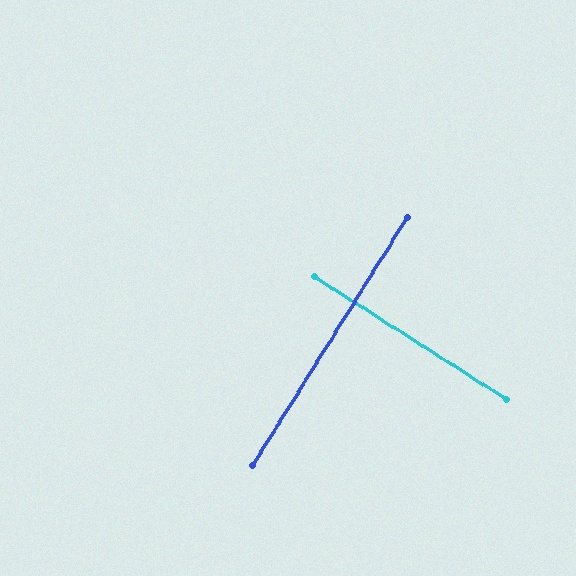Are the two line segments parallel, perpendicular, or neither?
Perpendicular — they meet at approximately 89°.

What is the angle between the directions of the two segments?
Approximately 89 degrees.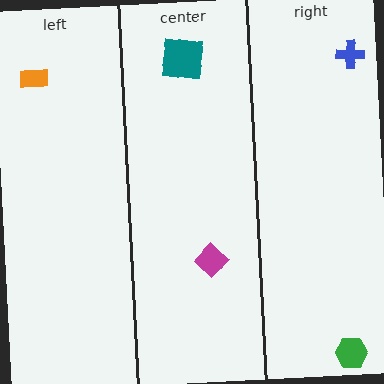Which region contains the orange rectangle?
The left region.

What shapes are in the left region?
The orange rectangle.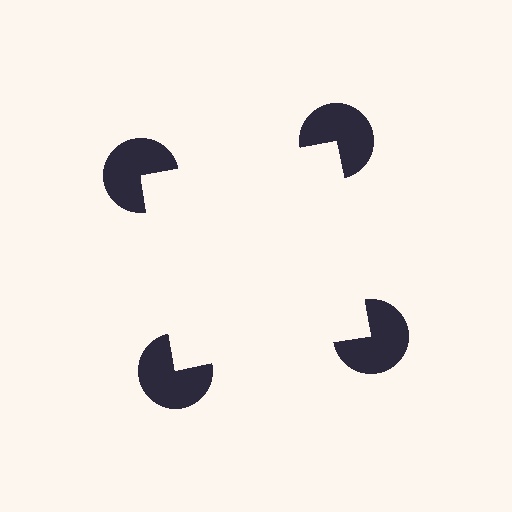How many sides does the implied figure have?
4 sides.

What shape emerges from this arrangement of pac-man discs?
An illusory square — its edges are inferred from the aligned wedge cuts in the pac-man discs, not physically drawn.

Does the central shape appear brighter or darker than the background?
It typically appears slightly brighter than the background, even though no actual brightness change is drawn.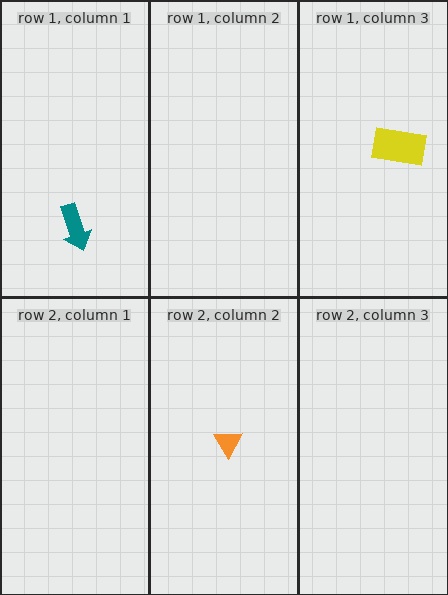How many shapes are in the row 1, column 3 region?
1.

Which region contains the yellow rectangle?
The row 1, column 3 region.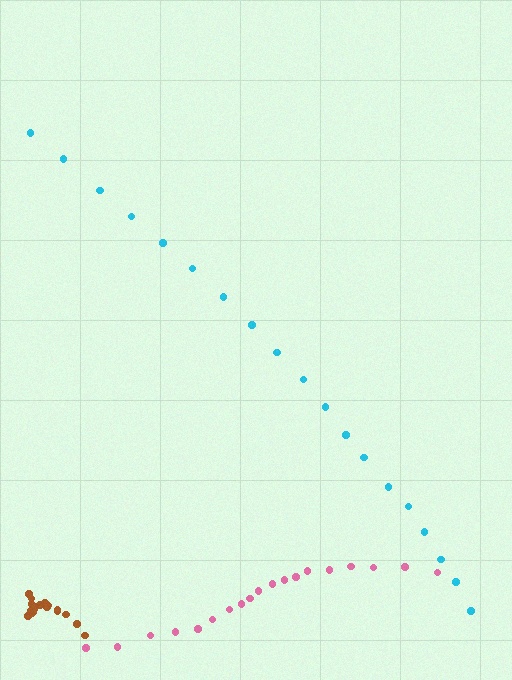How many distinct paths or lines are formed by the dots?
There are 3 distinct paths.